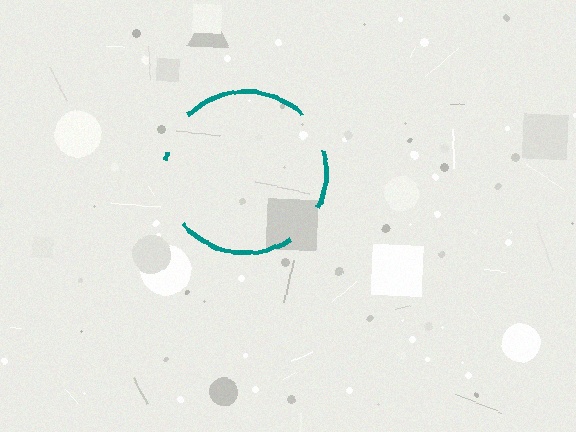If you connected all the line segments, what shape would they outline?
They would outline a circle.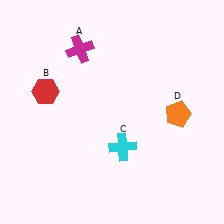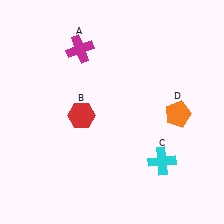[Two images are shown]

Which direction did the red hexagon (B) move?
The red hexagon (B) moved right.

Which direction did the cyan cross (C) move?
The cyan cross (C) moved right.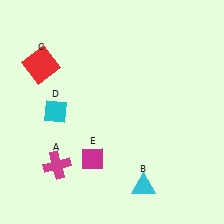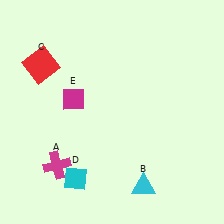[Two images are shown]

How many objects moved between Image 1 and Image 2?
2 objects moved between the two images.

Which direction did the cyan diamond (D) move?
The cyan diamond (D) moved down.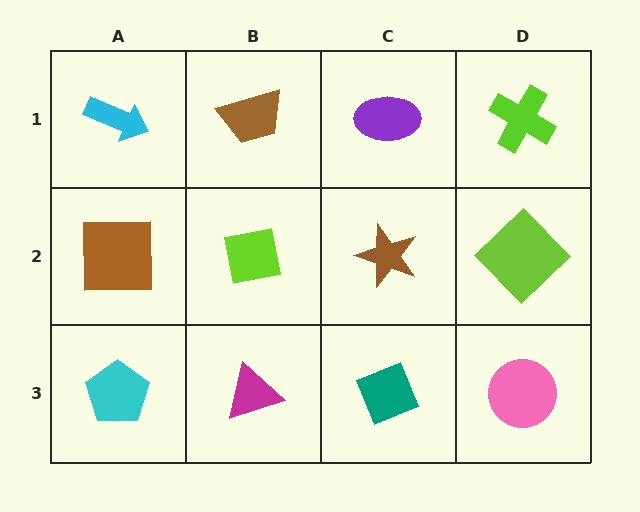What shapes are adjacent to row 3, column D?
A lime diamond (row 2, column D), a teal diamond (row 3, column C).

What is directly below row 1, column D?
A lime diamond.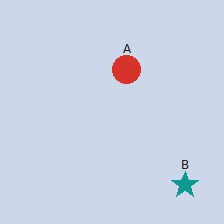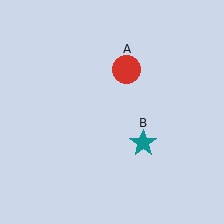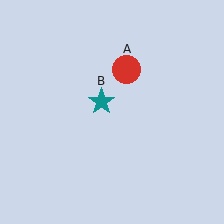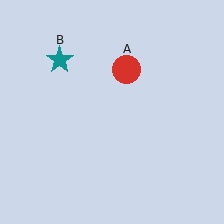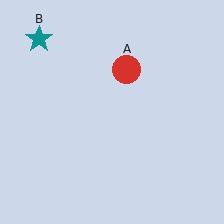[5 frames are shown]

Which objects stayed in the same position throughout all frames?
Red circle (object A) remained stationary.